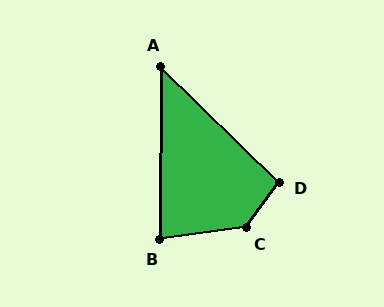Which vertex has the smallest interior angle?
A, at approximately 46 degrees.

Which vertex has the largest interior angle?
C, at approximately 134 degrees.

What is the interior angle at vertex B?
Approximately 82 degrees (acute).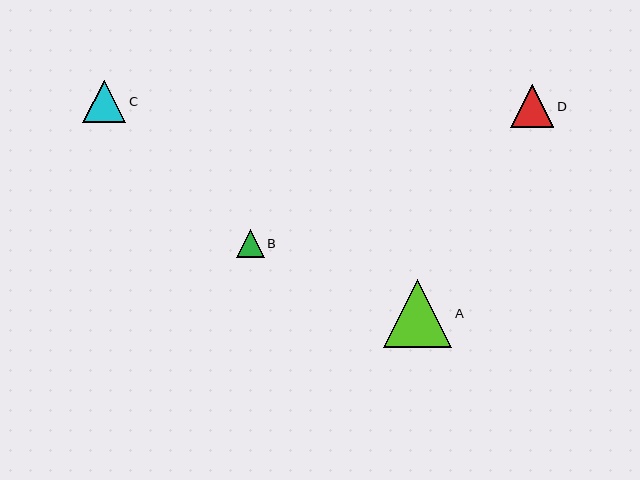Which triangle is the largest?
Triangle A is the largest with a size of approximately 68 pixels.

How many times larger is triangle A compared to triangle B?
Triangle A is approximately 2.5 times the size of triangle B.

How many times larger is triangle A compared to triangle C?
Triangle A is approximately 1.6 times the size of triangle C.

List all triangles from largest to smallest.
From largest to smallest: A, C, D, B.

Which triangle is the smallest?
Triangle B is the smallest with a size of approximately 28 pixels.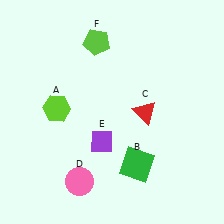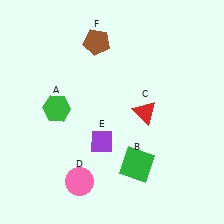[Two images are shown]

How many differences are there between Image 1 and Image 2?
There are 2 differences between the two images.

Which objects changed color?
A changed from lime to green. F changed from lime to brown.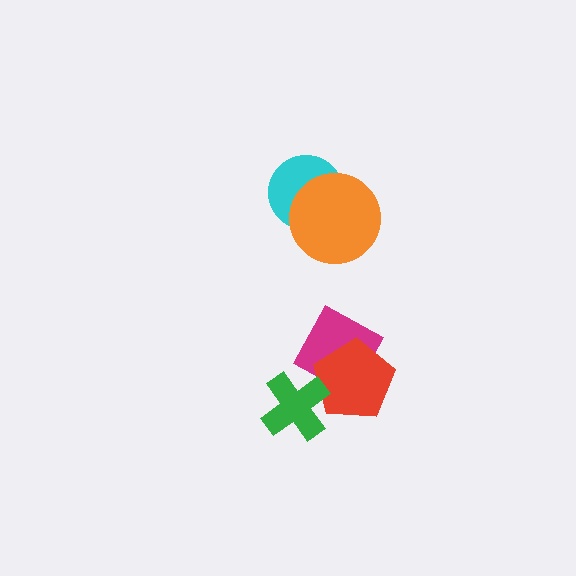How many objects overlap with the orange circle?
1 object overlaps with the orange circle.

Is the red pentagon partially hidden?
Yes, it is partially covered by another shape.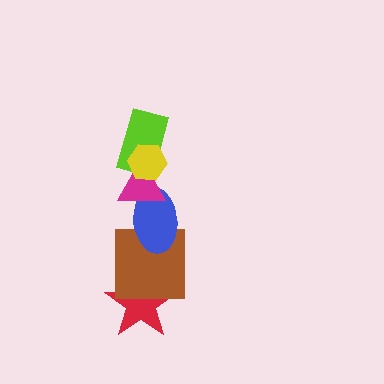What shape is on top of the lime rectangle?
The yellow hexagon is on top of the lime rectangle.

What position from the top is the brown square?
The brown square is 5th from the top.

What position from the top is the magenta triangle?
The magenta triangle is 3rd from the top.